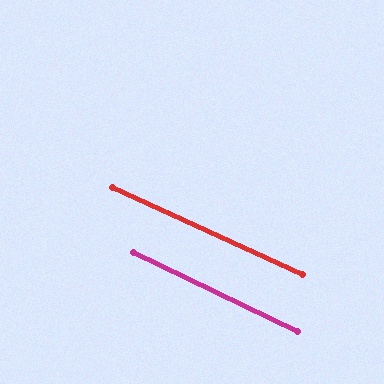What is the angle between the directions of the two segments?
Approximately 1 degree.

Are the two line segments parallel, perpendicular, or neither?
Parallel — their directions differ by only 1.2°.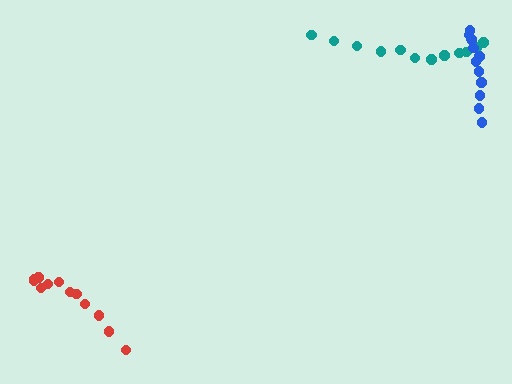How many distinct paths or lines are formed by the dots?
There are 3 distinct paths.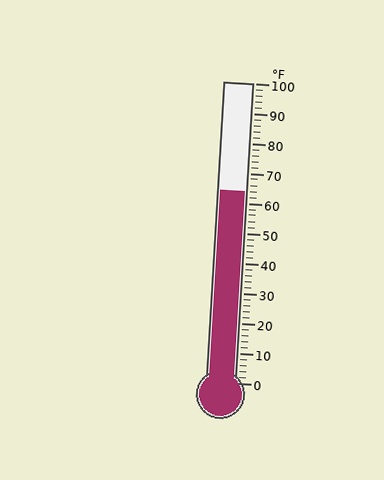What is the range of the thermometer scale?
The thermometer scale ranges from 0°F to 100°F.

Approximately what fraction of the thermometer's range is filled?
The thermometer is filled to approximately 65% of its range.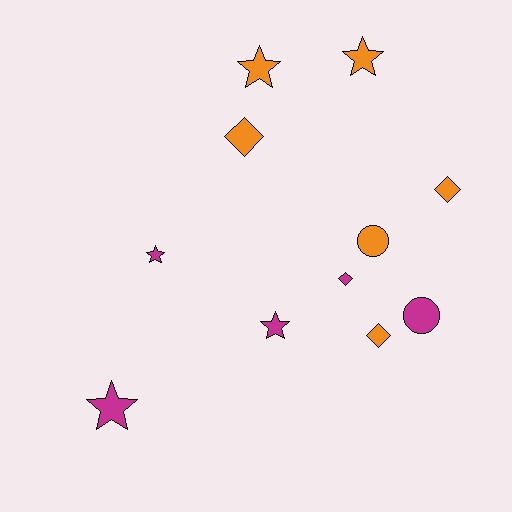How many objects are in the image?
There are 11 objects.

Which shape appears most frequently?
Star, with 5 objects.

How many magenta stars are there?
There are 3 magenta stars.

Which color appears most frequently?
Orange, with 6 objects.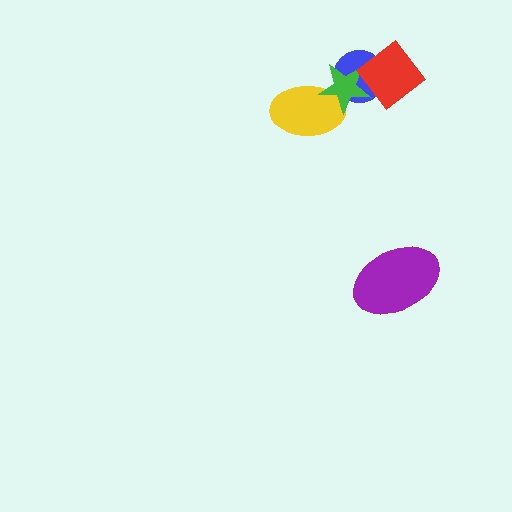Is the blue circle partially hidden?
Yes, it is partially covered by another shape.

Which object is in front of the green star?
The red diamond is in front of the green star.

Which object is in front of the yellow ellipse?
The green star is in front of the yellow ellipse.